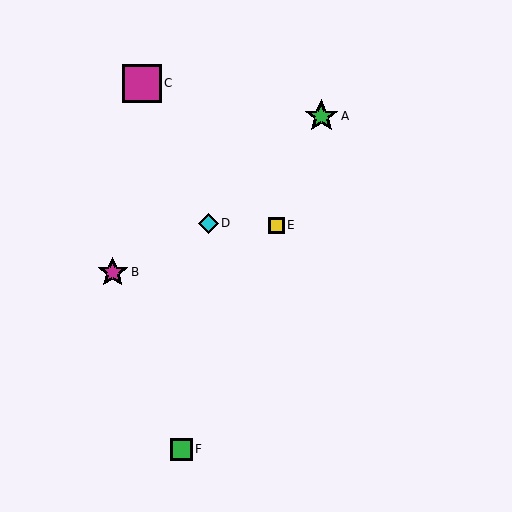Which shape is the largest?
The magenta square (labeled C) is the largest.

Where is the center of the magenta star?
The center of the magenta star is at (113, 272).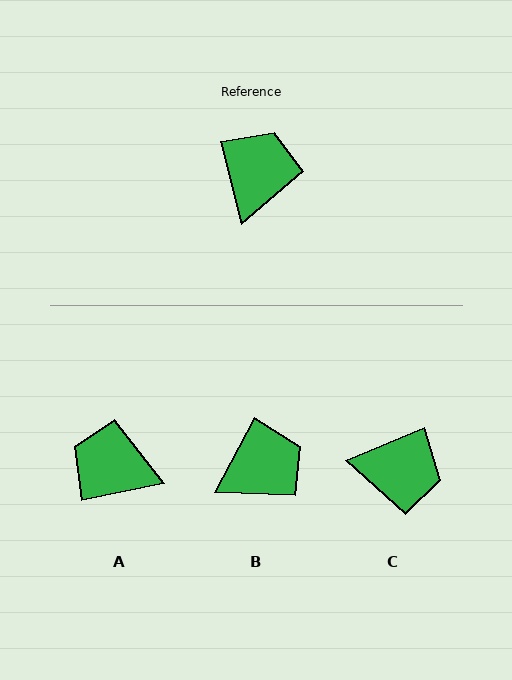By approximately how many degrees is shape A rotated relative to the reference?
Approximately 87 degrees counter-clockwise.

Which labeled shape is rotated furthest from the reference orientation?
A, about 87 degrees away.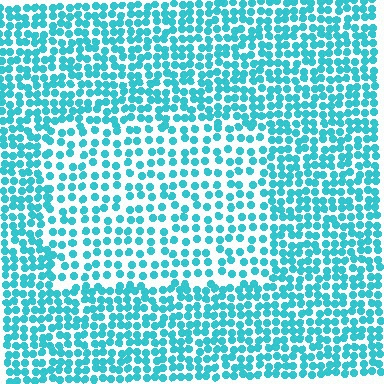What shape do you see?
I see a rectangle.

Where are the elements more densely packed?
The elements are more densely packed outside the rectangle boundary.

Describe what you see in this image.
The image contains small cyan elements arranged at two different densities. A rectangle-shaped region is visible where the elements are less densely packed than the surrounding area.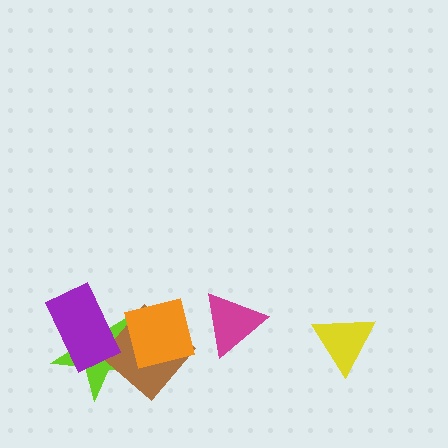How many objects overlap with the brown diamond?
3 objects overlap with the brown diamond.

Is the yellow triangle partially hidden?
No, no other shape covers it.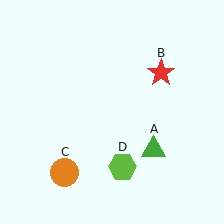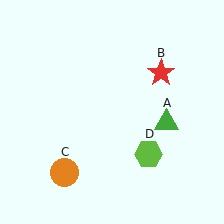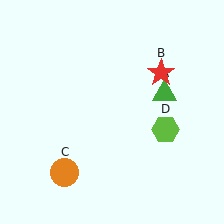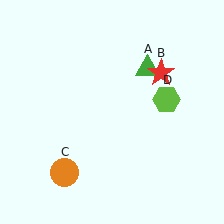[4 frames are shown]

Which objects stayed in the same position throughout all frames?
Red star (object B) and orange circle (object C) remained stationary.